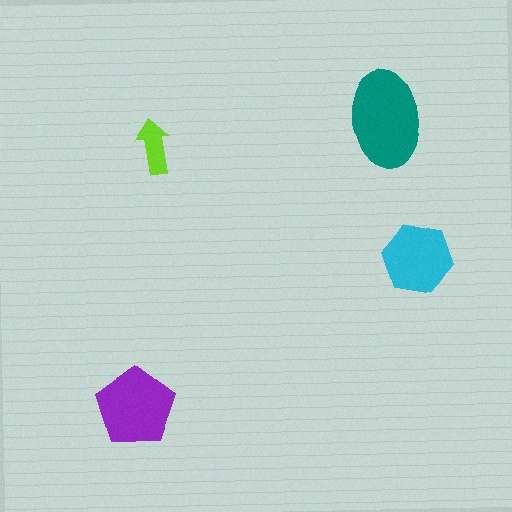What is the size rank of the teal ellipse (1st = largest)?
1st.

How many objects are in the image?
There are 4 objects in the image.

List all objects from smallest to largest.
The lime arrow, the cyan hexagon, the purple pentagon, the teal ellipse.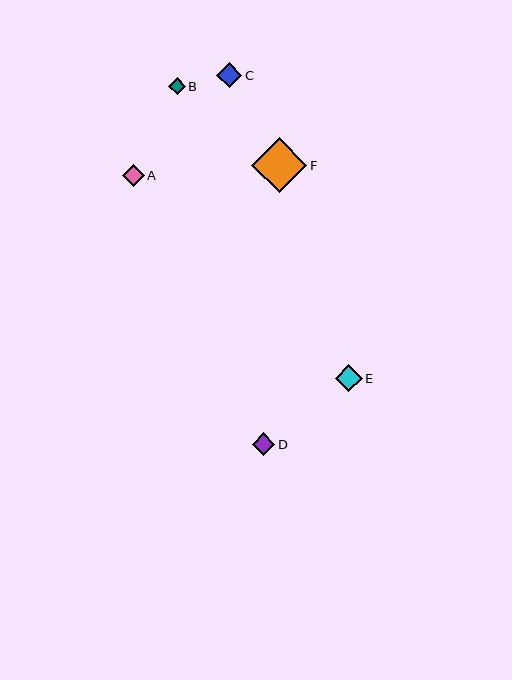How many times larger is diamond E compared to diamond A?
Diamond E is approximately 1.2 times the size of diamond A.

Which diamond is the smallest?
Diamond B is the smallest with a size of approximately 16 pixels.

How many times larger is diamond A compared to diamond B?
Diamond A is approximately 1.3 times the size of diamond B.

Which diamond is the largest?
Diamond F is the largest with a size of approximately 55 pixels.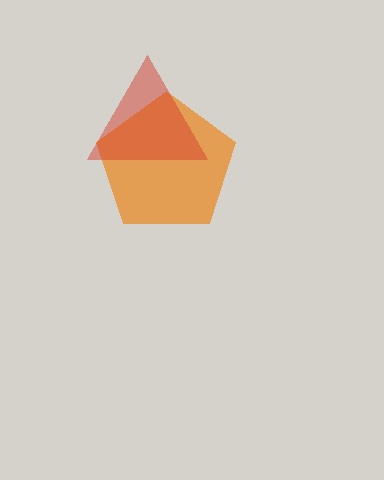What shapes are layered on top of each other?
The layered shapes are: an orange pentagon, a red triangle.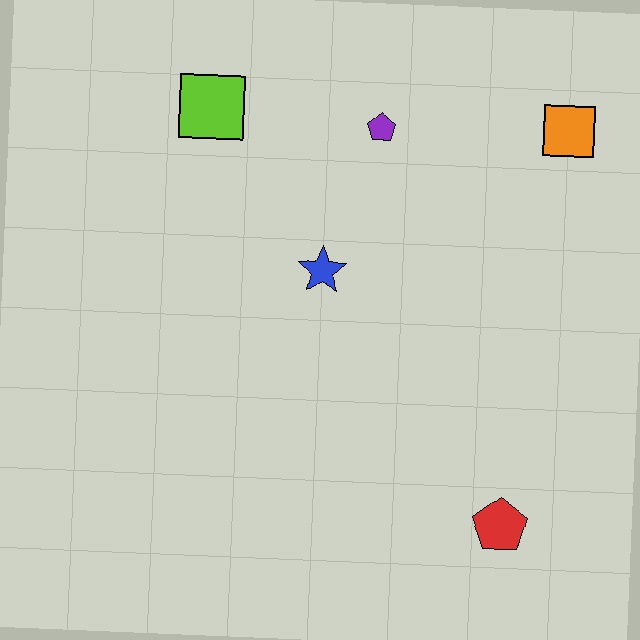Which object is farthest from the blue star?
The red pentagon is farthest from the blue star.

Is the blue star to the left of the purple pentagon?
Yes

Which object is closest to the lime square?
The purple pentagon is closest to the lime square.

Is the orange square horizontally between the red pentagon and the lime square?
No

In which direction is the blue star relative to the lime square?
The blue star is below the lime square.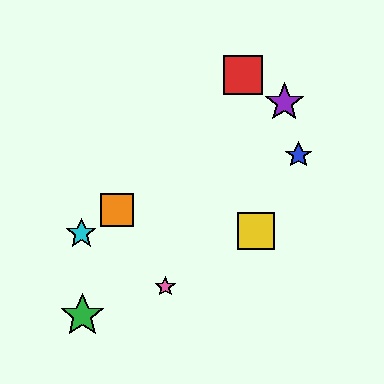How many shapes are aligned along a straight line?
3 shapes (the purple star, the orange square, the cyan star) are aligned along a straight line.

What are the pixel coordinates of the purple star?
The purple star is at (284, 102).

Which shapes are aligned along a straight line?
The purple star, the orange square, the cyan star are aligned along a straight line.